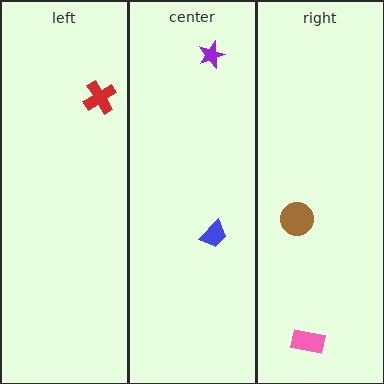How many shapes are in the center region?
2.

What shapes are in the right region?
The pink rectangle, the brown circle.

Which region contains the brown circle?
The right region.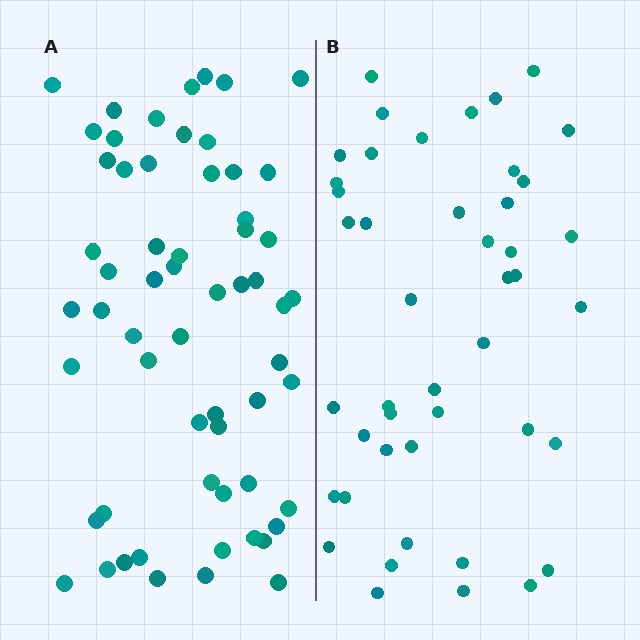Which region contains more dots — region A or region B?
Region A (the left region) has more dots.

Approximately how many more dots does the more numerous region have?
Region A has approximately 15 more dots than region B.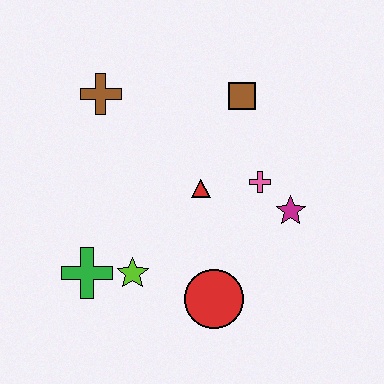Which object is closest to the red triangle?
The pink cross is closest to the red triangle.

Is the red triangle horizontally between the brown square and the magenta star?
No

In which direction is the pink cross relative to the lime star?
The pink cross is to the right of the lime star.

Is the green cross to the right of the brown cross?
No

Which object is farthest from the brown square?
The green cross is farthest from the brown square.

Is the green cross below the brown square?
Yes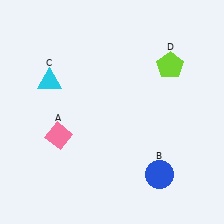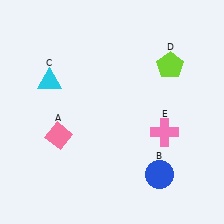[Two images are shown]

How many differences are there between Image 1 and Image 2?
There is 1 difference between the two images.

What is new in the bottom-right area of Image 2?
A pink cross (E) was added in the bottom-right area of Image 2.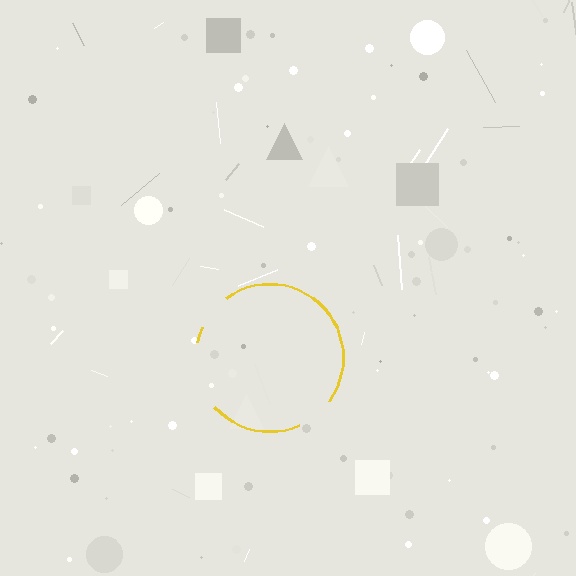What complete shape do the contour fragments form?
The contour fragments form a circle.